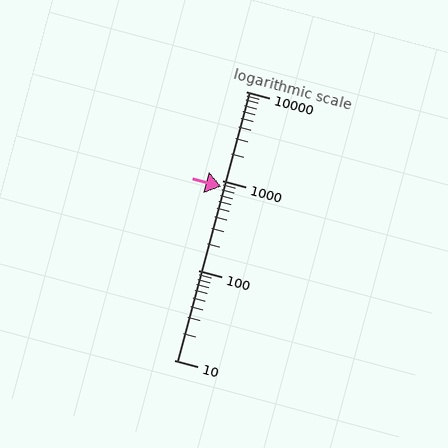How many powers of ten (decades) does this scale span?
The scale spans 3 decades, from 10 to 10000.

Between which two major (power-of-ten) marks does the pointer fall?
The pointer is between 100 and 1000.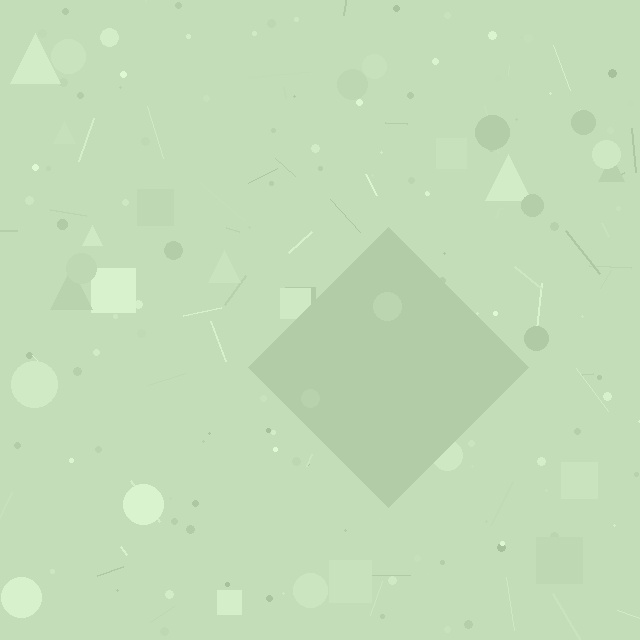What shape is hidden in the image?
A diamond is hidden in the image.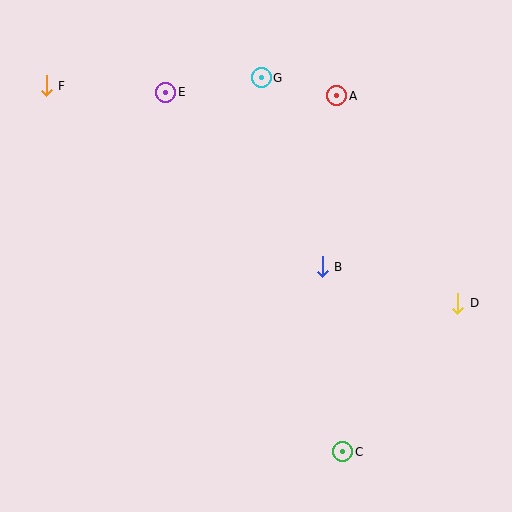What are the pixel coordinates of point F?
Point F is at (46, 86).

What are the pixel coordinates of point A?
Point A is at (337, 96).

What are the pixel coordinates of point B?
Point B is at (322, 267).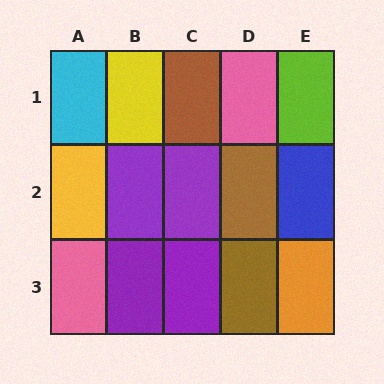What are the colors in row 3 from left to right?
Pink, purple, purple, brown, orange.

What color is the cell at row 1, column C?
Brown.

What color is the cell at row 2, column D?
Brown.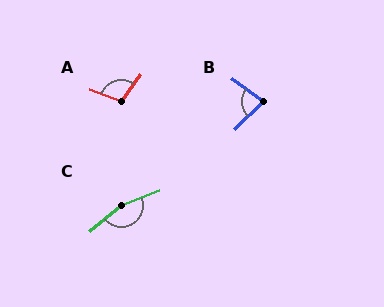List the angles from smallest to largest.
B (81°), A (103°), C (161°).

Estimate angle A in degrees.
Approximately 103 degrees.